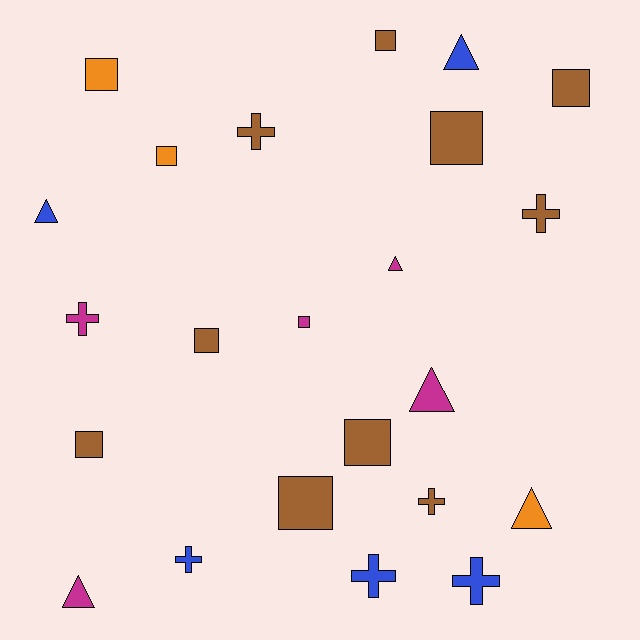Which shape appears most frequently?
Square, with 10 objects.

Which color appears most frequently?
Brown, with 10 objects.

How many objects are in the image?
There are 23 objects.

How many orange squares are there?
There are 2 orange squares.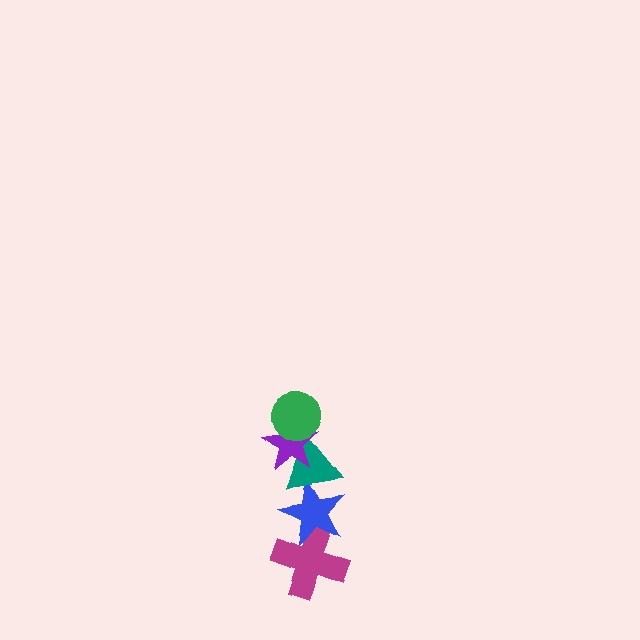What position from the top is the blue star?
The blue star is 4th from the top.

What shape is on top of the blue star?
The teal triangle is on top of the blue star.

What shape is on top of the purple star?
The green circle is on top of the purple star.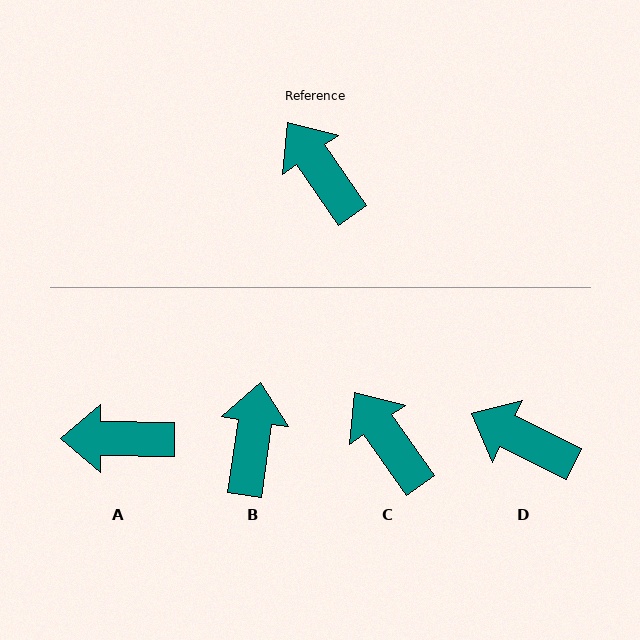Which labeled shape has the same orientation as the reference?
C.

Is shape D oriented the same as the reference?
No, it is off by about 29 degrees.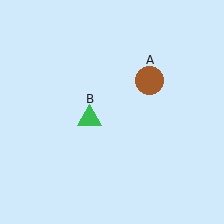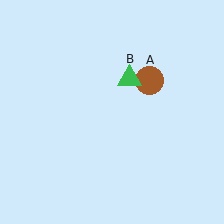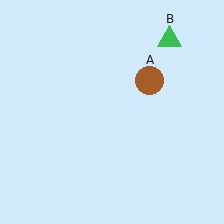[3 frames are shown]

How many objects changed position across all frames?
1 object changed position: green triangle (object B).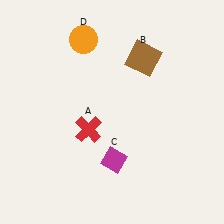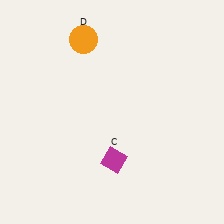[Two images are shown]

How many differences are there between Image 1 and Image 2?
There are 2 differences between the two images.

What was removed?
The red cross (A), the brown square (B) were removed in Image 2.